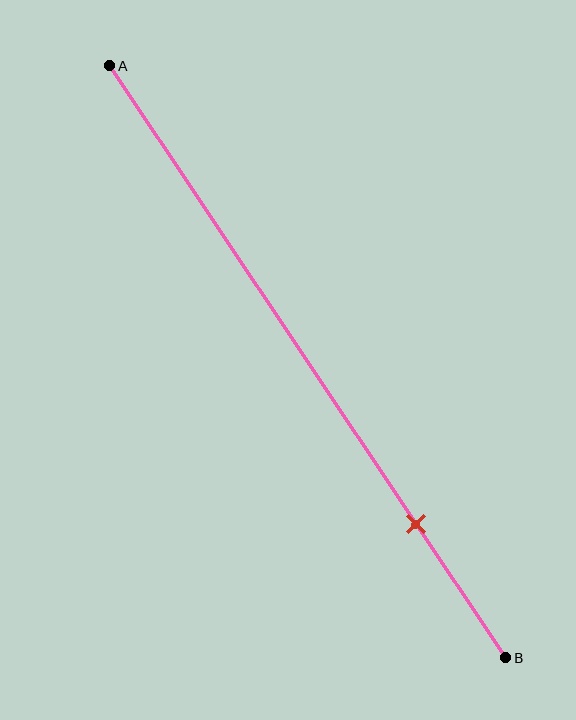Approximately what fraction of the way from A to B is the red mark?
The red mark is approximately 75% of the way from A to B.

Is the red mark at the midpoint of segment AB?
No, the mark is at about 75% from A, not at the 50% midpoint.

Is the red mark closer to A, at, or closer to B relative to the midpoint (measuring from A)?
The red mark is closer to point B than the midpoint of segment AB.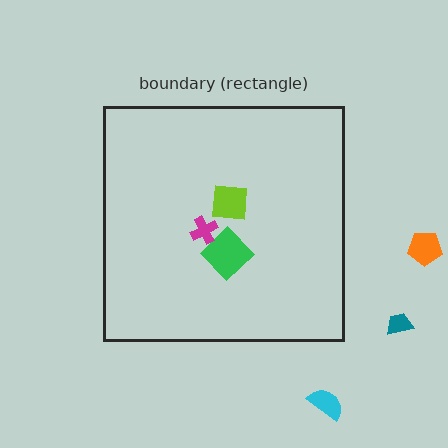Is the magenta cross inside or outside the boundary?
Inside.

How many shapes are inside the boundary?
3 inside, 3 outside.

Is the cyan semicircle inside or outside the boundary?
Outside.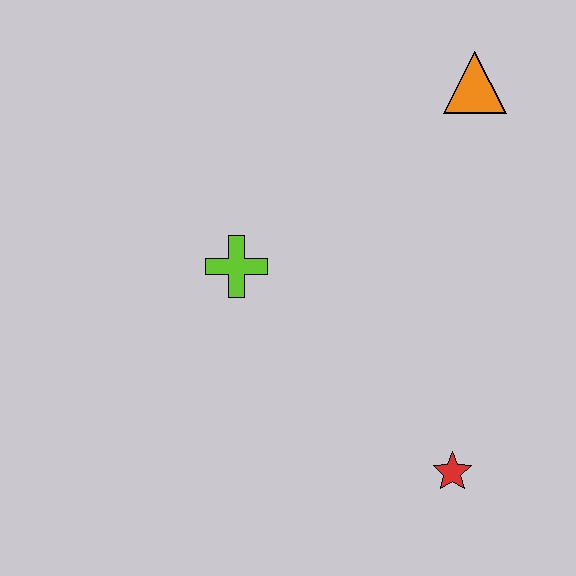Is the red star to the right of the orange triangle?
No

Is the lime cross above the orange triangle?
No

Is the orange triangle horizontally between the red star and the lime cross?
No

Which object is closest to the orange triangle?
The lime cross is closest to the orange triangle.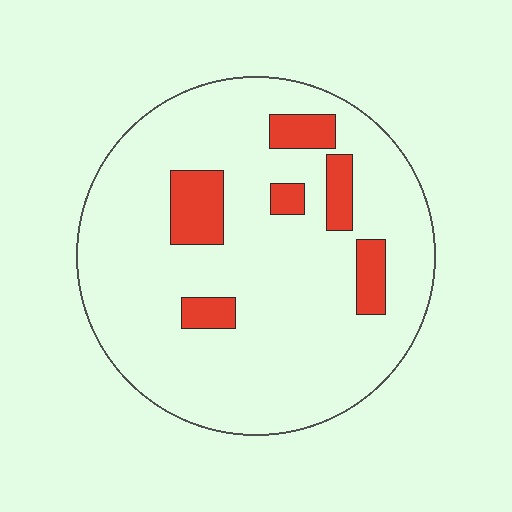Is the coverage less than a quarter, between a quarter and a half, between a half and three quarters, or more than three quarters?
Less than a quarter.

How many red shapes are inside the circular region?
6.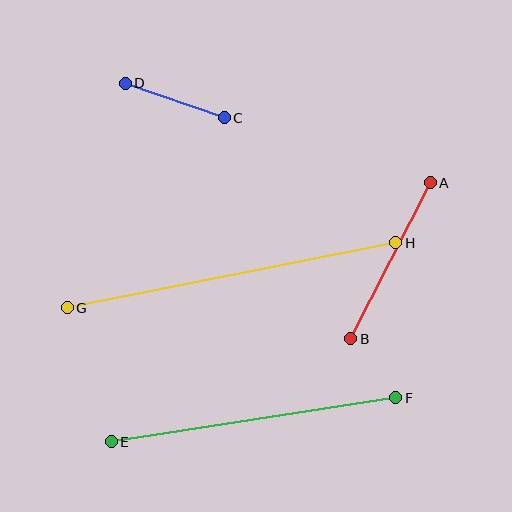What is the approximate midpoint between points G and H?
The midpoint is at approximately (232, 275) pixels.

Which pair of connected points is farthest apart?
Points G and H are farthest apart.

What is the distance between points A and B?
The distance is approximately 175 pixels.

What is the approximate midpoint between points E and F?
The midpoint is at approximately (254, 420) pixels.